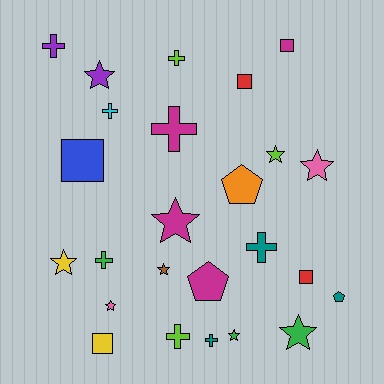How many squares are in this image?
There are 5 squares.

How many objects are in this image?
There are 25 objects.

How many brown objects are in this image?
There is 1 brown object.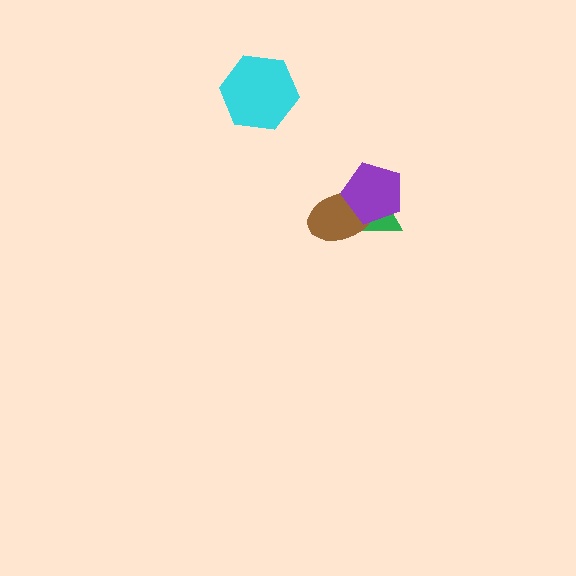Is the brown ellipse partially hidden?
Yes, it is partially covered by another shape.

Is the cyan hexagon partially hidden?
No, no other shape covers it.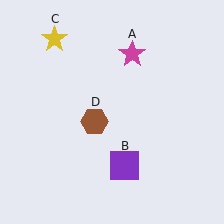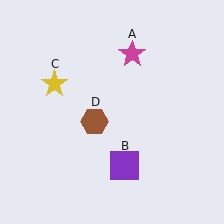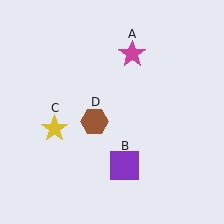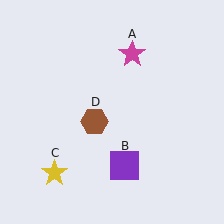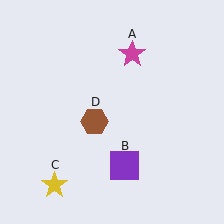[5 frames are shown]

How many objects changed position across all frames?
1 object changed position: yellow star (object C).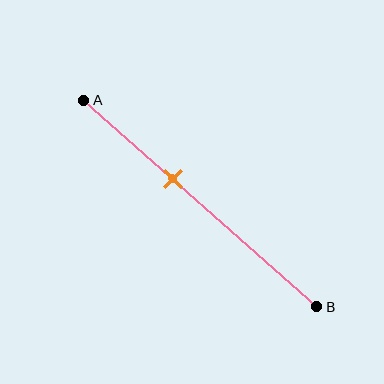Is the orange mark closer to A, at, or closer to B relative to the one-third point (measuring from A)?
The orange mark is closer to point B than the one-third point of segment AB.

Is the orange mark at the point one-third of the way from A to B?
No, the mark is at about 40% from A, not at the 33% one-third point.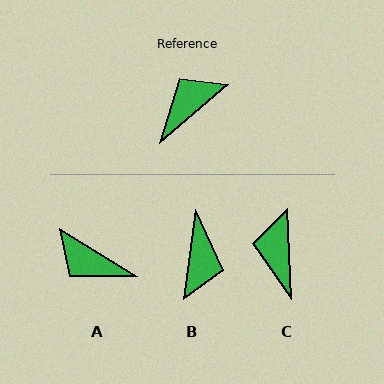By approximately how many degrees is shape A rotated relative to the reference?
Approximately 108 degrees counter-clockwise.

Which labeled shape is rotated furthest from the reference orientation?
B, about 138 degrees away.